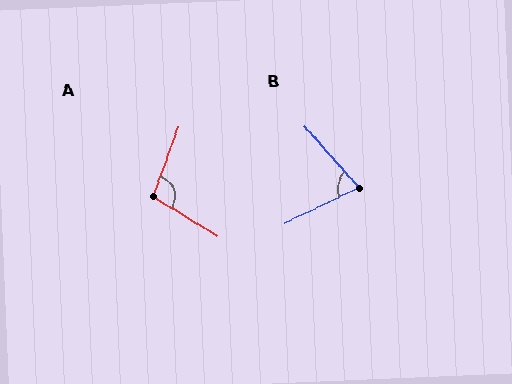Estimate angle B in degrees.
Approximately 74 degrees.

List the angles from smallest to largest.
B (74°), A (102°).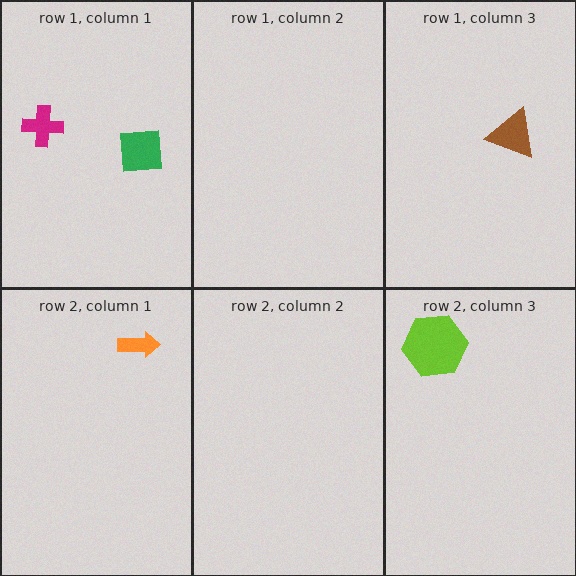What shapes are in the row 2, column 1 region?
The orange arrow.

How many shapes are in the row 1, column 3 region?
1.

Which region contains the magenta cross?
The row 1, column 1 region.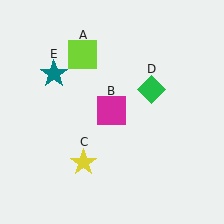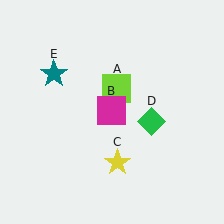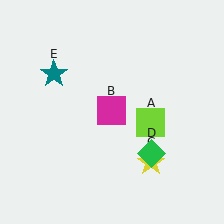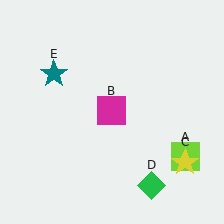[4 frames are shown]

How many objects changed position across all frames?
3 objects changed position: lime square (object A), yellow star (object C), green diamond (object D).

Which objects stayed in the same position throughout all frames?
Magenta square (object B) and teal star (object E) remained stationary.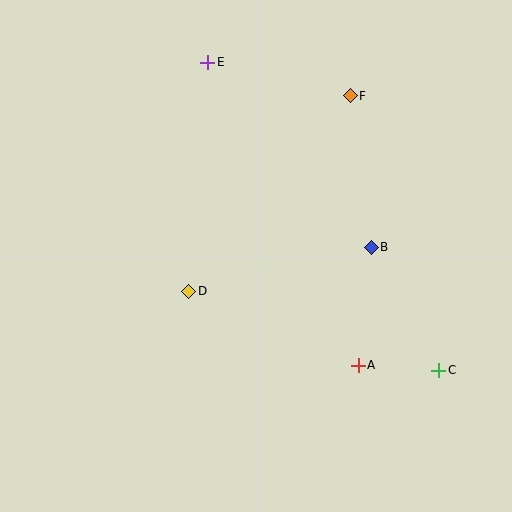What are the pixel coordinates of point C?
Point C is at (439, 370).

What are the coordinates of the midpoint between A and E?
The midpoint between A and E is at (283, 214).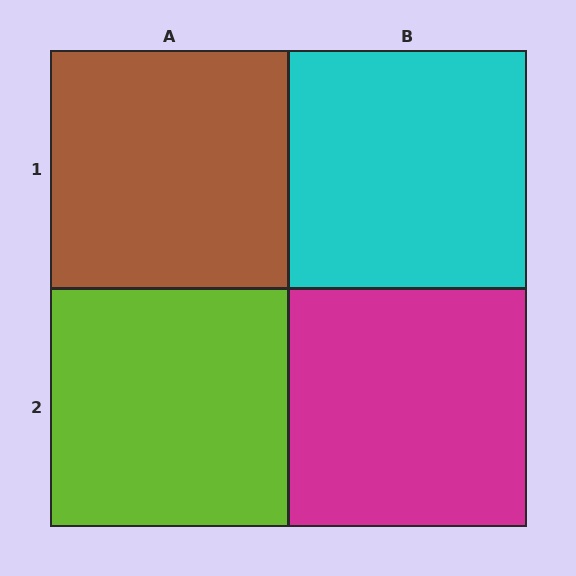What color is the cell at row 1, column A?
Brown.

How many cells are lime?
1 cell is lime.